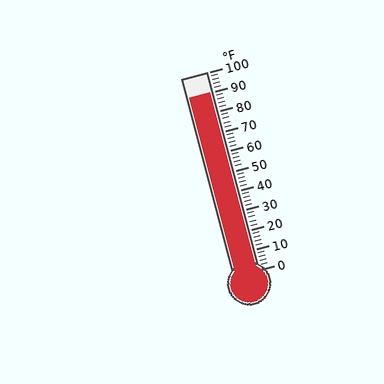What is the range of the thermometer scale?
The thermometer scale ranges from 0°F to 100°F.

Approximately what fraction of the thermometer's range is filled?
The thermometer is filled to approximately 90% of its range.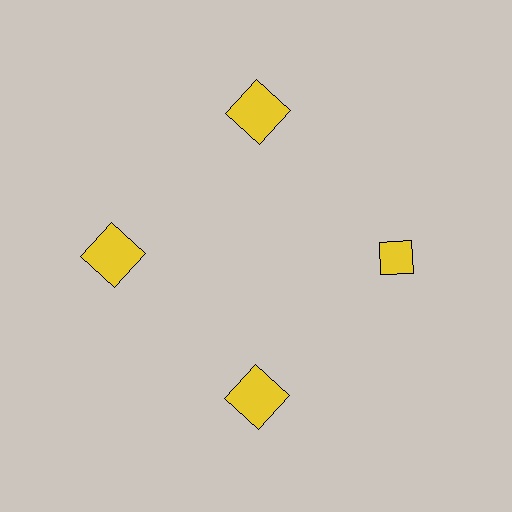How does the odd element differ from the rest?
It has a different shape: diamond instead of square.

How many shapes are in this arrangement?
There are 4 shapes arranged in a ring pattern.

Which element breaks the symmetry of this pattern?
The yellow diamond at roughly the 3 o'clock position breaks the symmetry. All other shapes are yellow squares.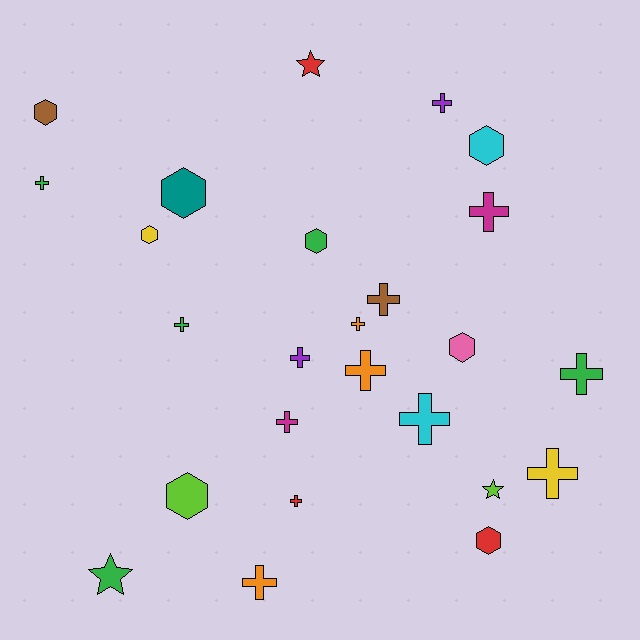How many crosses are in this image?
There are 14 crosses.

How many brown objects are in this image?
There are 2 brown objects.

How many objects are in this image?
There are 25 objects.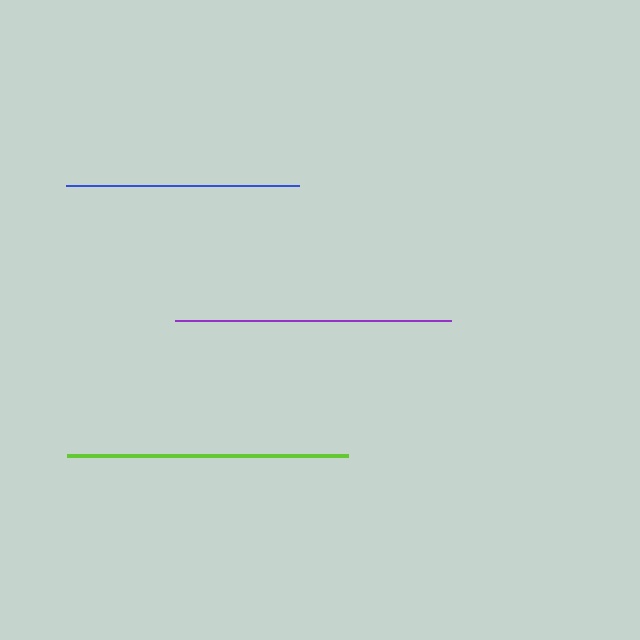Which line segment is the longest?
The lime line is the longest at approximately 281 pixels.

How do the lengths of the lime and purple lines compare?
The lime and purple lines are approximately the same length.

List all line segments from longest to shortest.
From longest to shortest: lime, purple, blue.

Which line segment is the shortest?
The blue line is the shortest at approximately 233 pixels.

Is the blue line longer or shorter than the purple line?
The purple line is longer than the blue line.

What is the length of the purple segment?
The purple segment is approximately 276 pixels long.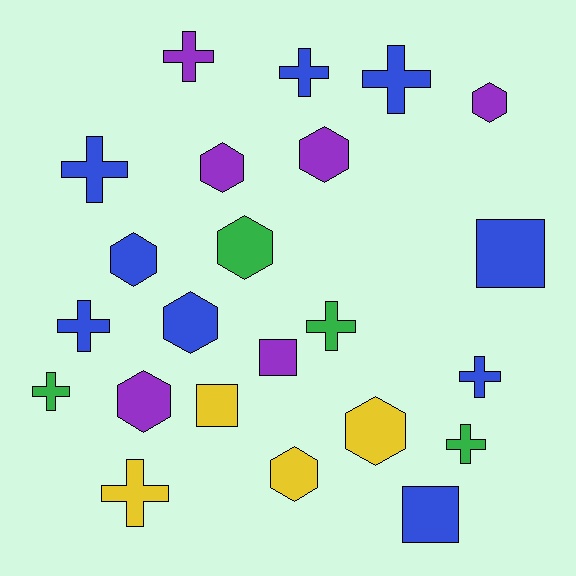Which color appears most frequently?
Blue, with 9 objects.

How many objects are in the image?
There are 23 objects.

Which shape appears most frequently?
Cross, with 10 objects.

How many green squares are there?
There are no green squares.